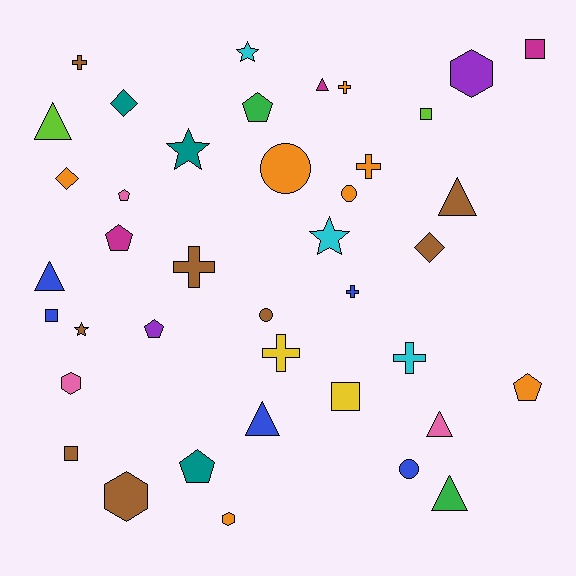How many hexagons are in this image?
There are 4 hexagons.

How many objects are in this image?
There are 40 objects.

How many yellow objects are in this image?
There are 2 yellow objects.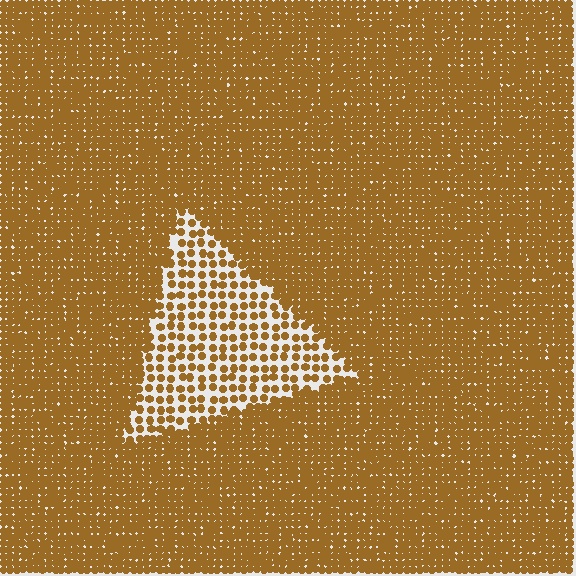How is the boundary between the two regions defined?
The boundary is defined by a change in element density (approximately 2.5x ratio). All elements are the same color, size, and shape.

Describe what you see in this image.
The image contains small brown elements arranged at two different densities. A triangle-shaped region is visible where the elements are less densely packed than the surrounding area.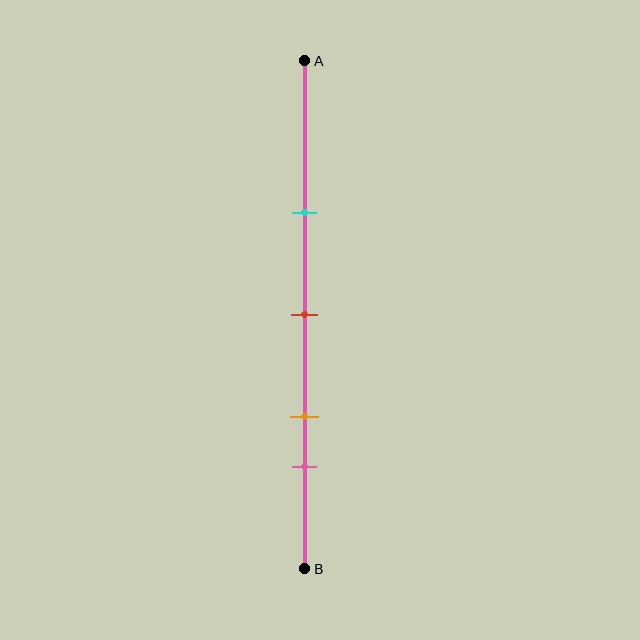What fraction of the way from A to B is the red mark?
The red mark is approximately 50% (0.5) of the way from A to B.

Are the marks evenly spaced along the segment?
No, the marks are not evenly spaced.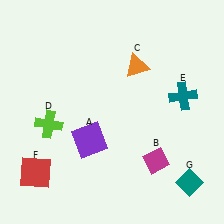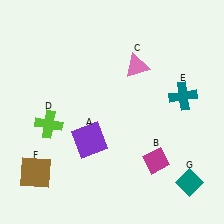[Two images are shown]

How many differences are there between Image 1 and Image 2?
There are 2 differences between the two images.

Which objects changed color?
C changed from orange to pink. F changed from red to brown.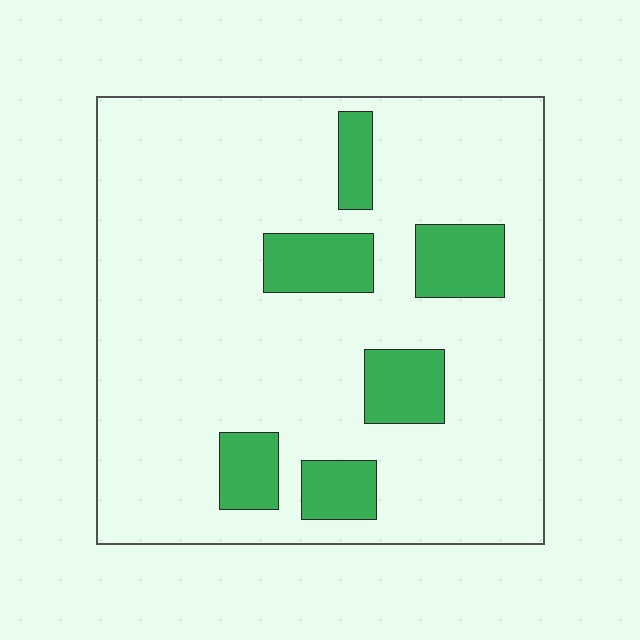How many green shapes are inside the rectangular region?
6.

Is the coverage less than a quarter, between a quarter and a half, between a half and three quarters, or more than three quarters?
Less than a quarter.